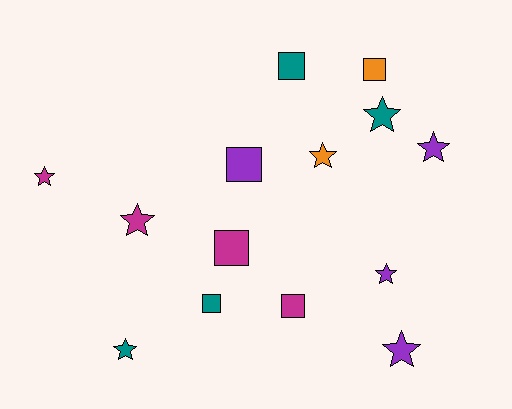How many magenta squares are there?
There are 2 magenta squares.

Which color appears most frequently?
Teal, with 4 objects.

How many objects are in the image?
There are 14 objects.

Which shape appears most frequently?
Star, with 8 objects.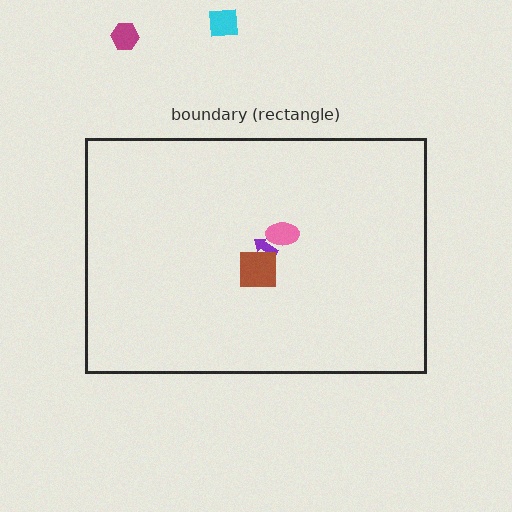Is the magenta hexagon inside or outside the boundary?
Outside.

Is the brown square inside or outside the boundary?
Inside.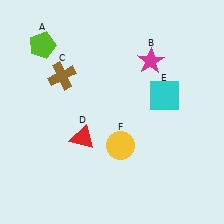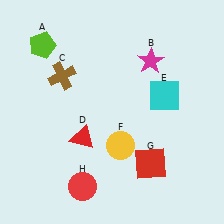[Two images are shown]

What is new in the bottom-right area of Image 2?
A red square (G) was added in the bottom-right area of Image 2.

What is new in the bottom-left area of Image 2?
A red circle (H) was added in the bottom-left area of Image 2.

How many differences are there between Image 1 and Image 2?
There are 2 differences between the two images.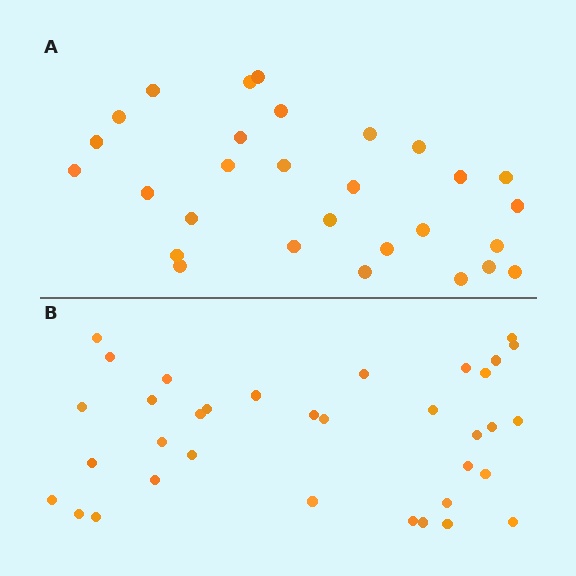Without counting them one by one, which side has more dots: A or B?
Region B (the bottom region) has more dots.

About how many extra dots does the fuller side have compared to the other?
Region B has about 6 more dots than region A.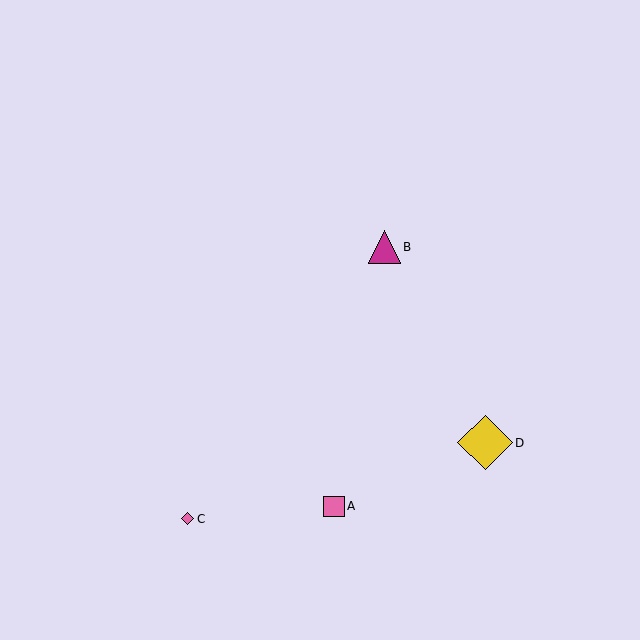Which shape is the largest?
The yellow diamond (labeled D) is the largest.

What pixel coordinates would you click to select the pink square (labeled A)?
Click at (334, 506) to select the pink square A.